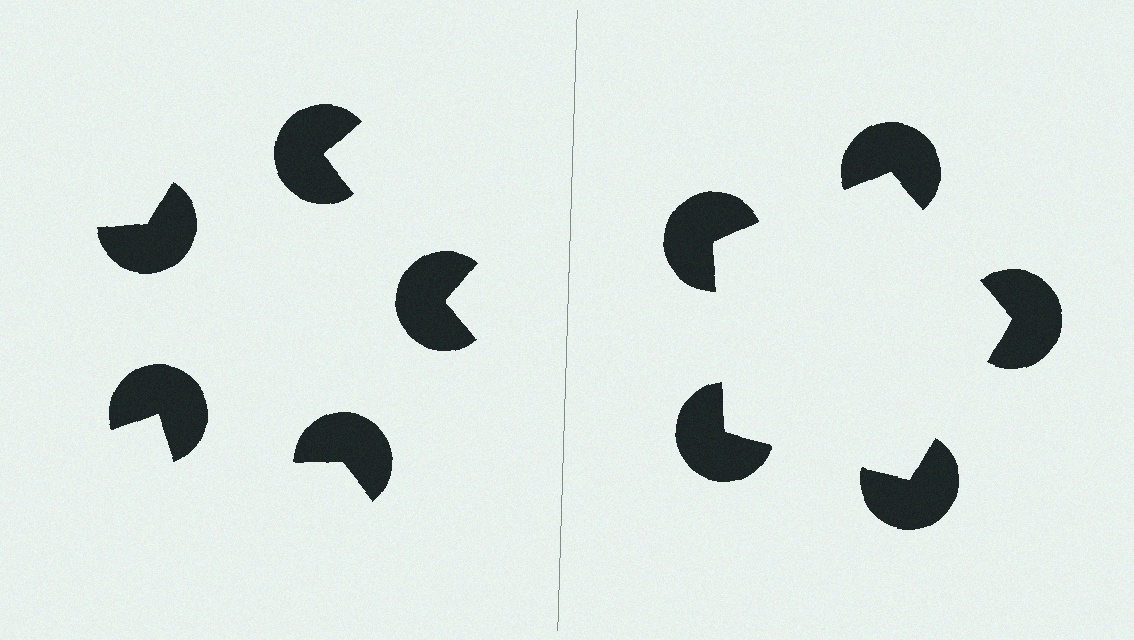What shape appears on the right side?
An illusory pentagon.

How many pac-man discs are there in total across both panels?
10 — 5 on each side.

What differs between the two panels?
The pac-man discs are positioned identically on both sides; only the wedge orientations differ. On the right they align to a pentagon; on the left they are misaligned.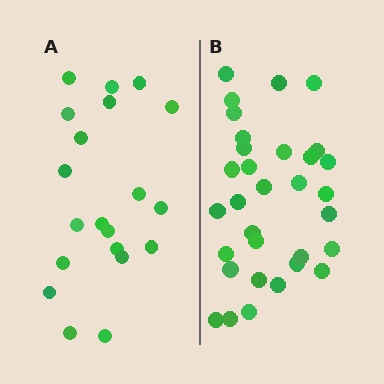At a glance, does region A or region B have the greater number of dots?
Region B (the right region) has more dots.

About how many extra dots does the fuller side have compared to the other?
Region B has roughly 12 or so more dots than region A.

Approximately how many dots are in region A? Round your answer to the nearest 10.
About 20 dots.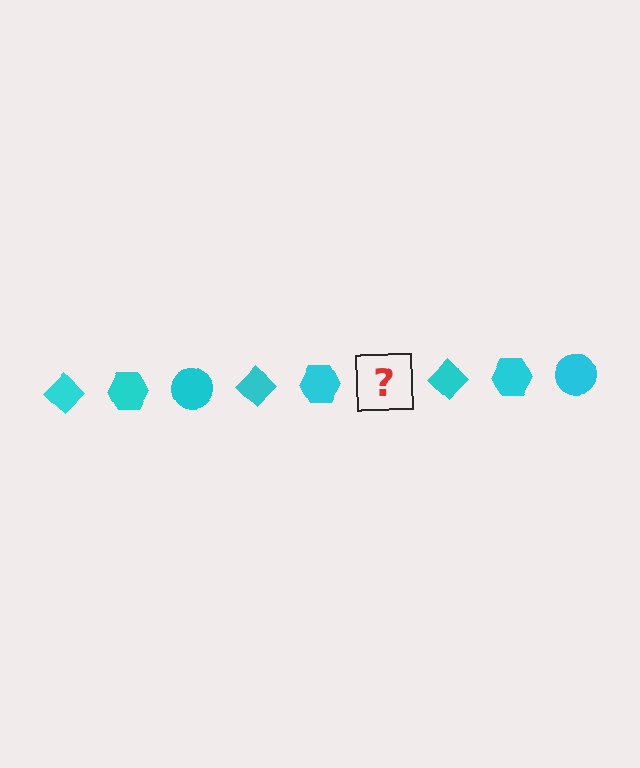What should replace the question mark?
The question mark should be replaced with a cyan circle.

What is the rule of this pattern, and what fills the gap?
The rule is that the pattern cycles through diamond, hexagon, circle shapes in cyan. The gap should be filled with a cyan circle.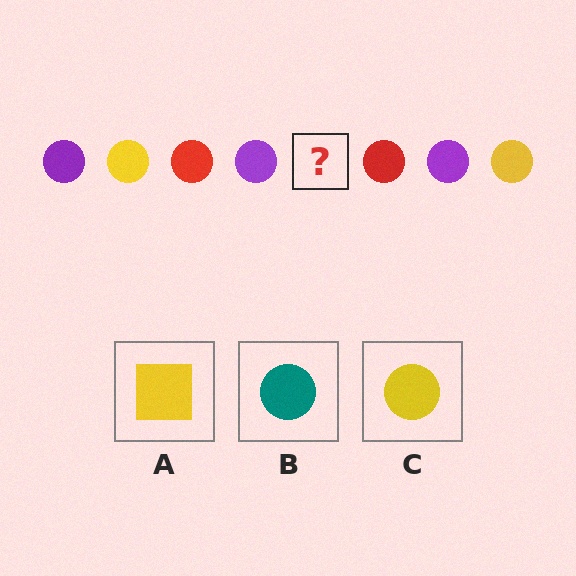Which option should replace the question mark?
Option C.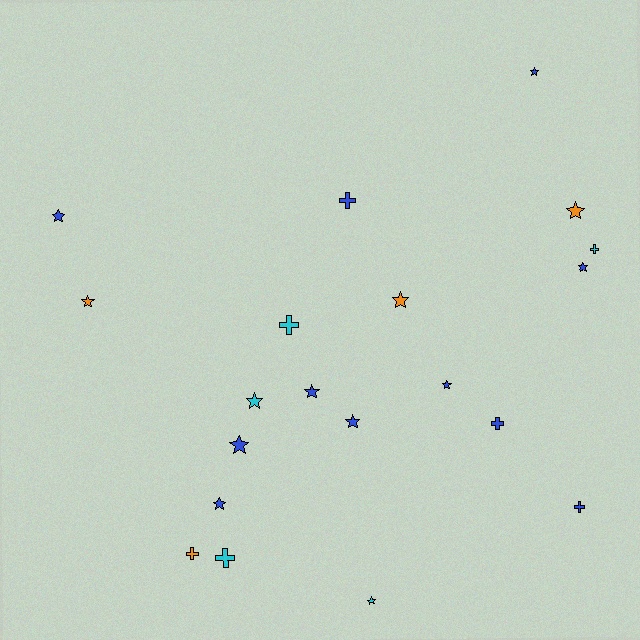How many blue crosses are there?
There are 3 blue crosses.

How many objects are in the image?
There are 20 objects.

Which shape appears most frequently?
Star, with 13 objects.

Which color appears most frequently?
Blue, with 11 objects.